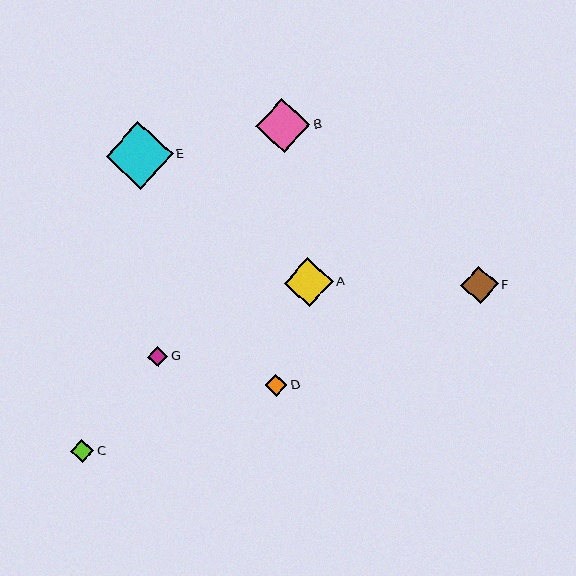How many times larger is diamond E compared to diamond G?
Diamond E is approximately 3.3 times the size of diamond G.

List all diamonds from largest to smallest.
From largest to smallest: E, B, A, F, C, D, G.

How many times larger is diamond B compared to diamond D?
Diamond B is approximately 2.5 times the size of diamond D.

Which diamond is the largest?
Diamond E is the largest with a size of approximately 67 pixels.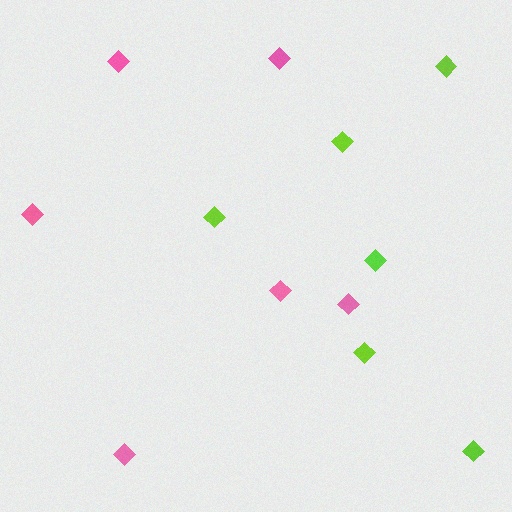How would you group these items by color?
There are 2 groups: one group of lime diamonds (6) and one group of pink diamonds (6).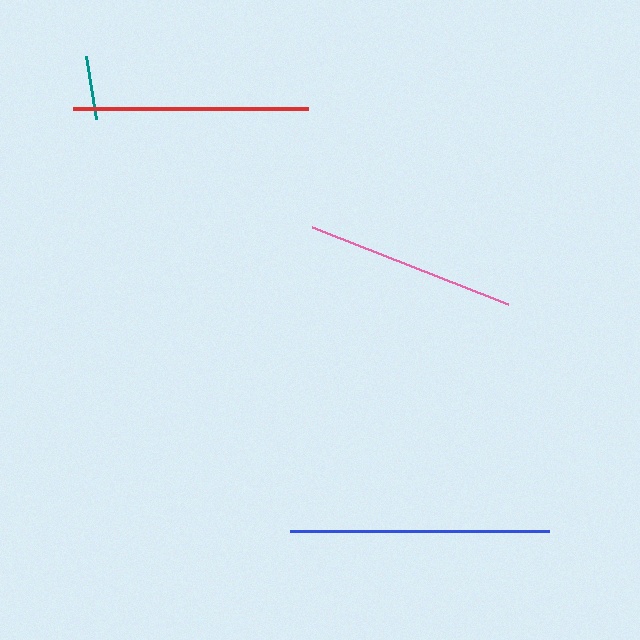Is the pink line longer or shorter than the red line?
The red line is longer than the pink line.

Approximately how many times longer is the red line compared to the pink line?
The red line is approximately 1.1 times the length of the pink line.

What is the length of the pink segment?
The pink segment is approximately 210 pixels long.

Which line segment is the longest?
The blue line is the longest at approximately 260 pixels.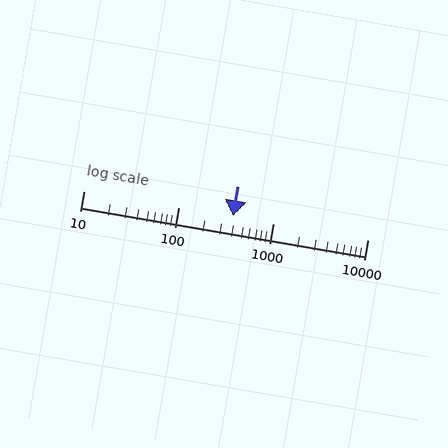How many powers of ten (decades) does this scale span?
The scale spans 3 decades, from 10 to 10000.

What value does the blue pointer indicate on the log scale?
The pointer indicates approximately 380.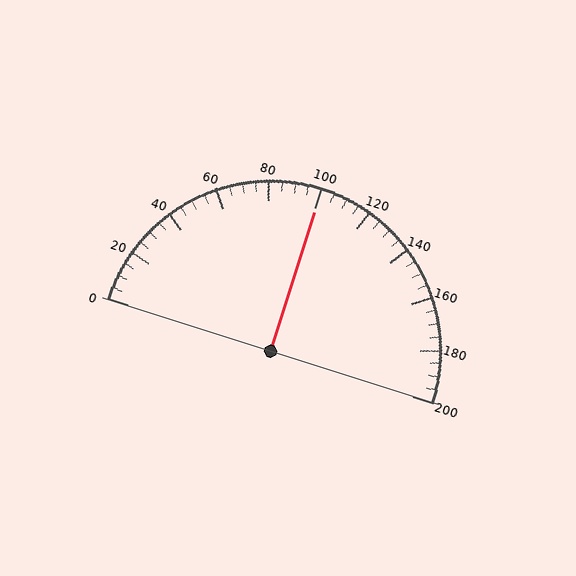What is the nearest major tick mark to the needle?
The nearest major tick mark is 100.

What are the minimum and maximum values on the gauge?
The gauge ranges from 0 to 200.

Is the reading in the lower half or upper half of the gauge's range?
The reading is in the upper half of the range (0 to 200).